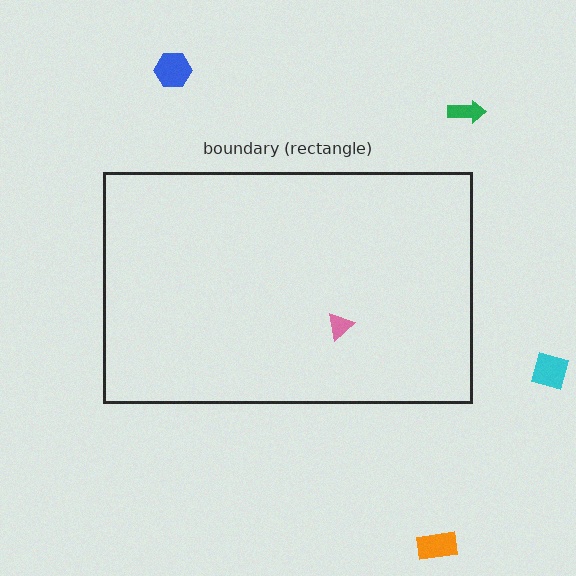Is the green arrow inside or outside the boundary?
Outside.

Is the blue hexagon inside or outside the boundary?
Outside.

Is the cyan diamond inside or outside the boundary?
Outside.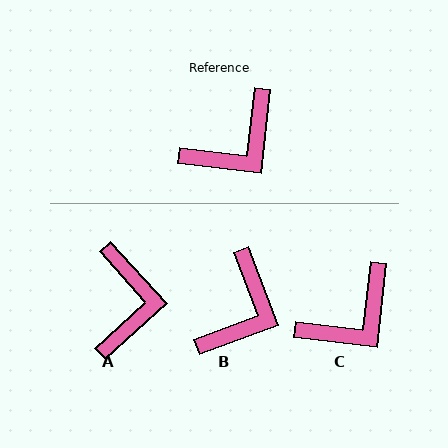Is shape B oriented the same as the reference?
No, it is off by about 27 degrees.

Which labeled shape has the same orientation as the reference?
C.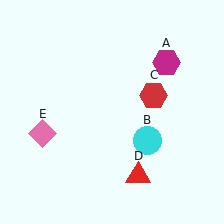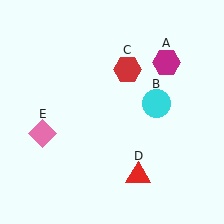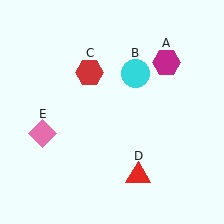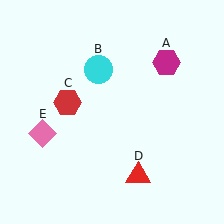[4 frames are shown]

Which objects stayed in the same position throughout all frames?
Magenta hexagon (object A) and red triangle (object D) and pink diamond (object E) remained stationary.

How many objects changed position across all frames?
2 objects changed position: cyan circle (object B), red hexagon (object C).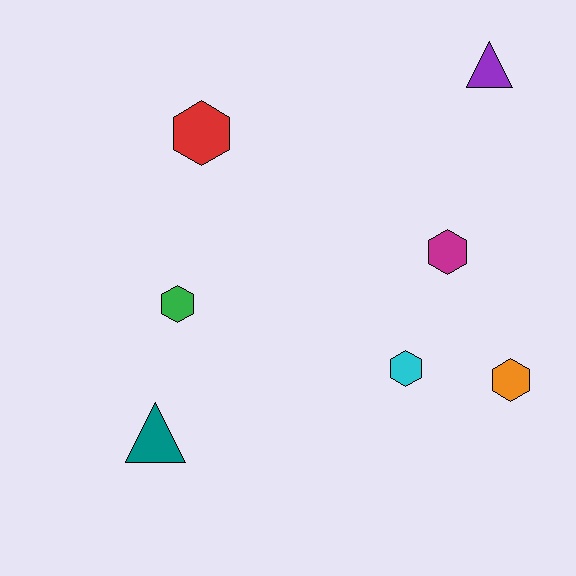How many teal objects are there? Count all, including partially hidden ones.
There is 1 teal object.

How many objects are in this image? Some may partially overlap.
There are 7 objects.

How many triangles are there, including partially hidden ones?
There are 2 triangles.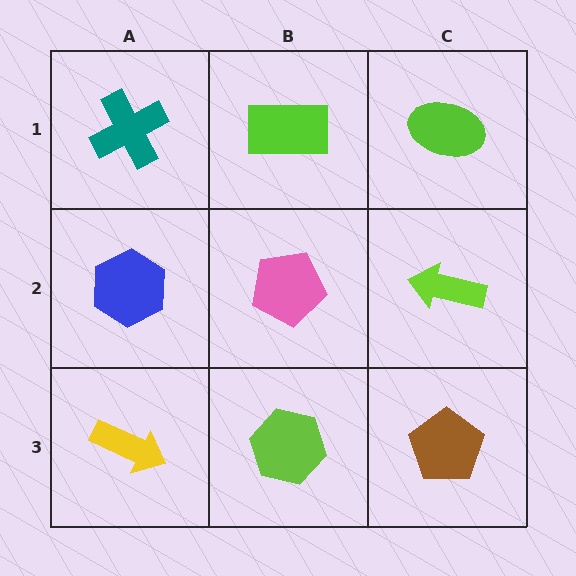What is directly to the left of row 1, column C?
A lime rectangle.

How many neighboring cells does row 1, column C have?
2.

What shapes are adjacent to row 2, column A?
A teal cross (row 1, column A), a yellow arrow (row 3, column A), a pink pentagon (row 2, column B).